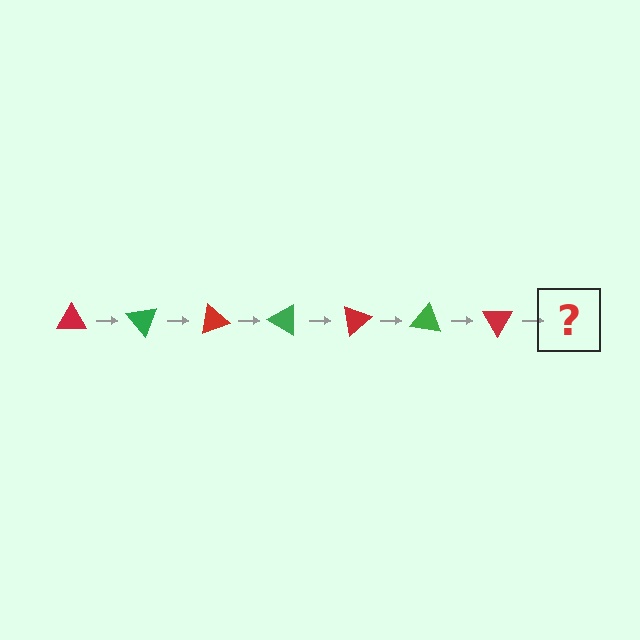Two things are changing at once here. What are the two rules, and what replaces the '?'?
The two rules are that it rotates 50 degrees each step and the color cycles through red and green. The '?' should be a green triangle, rotated 350 degrees from the start.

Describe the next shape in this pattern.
It should be a green triangle, rotated 350 degrees from the start.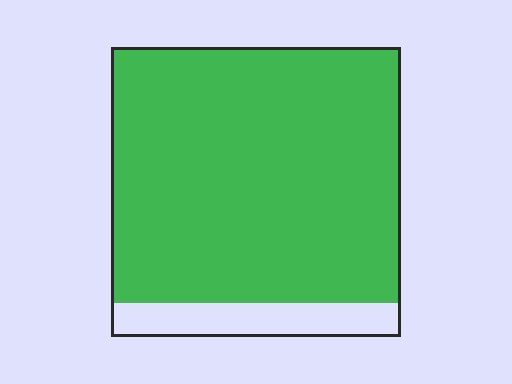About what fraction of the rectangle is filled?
About seven eighths (7/8).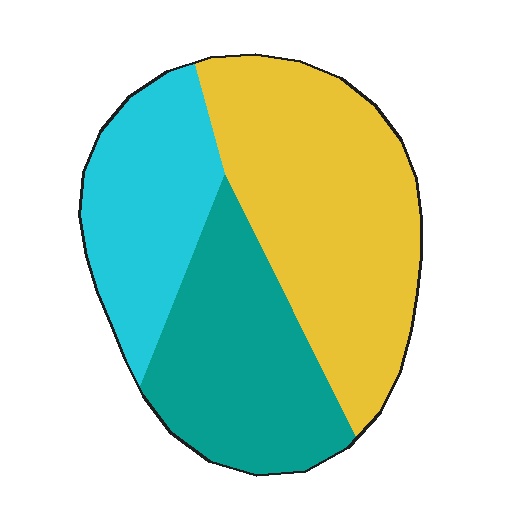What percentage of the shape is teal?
Teal covers around 30% of the shape.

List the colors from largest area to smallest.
From largest to smallest: yellow, teal, cyan.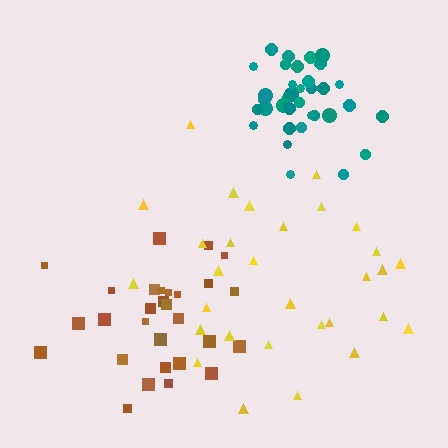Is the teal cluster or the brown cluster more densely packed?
Teal.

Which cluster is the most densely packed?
Teal.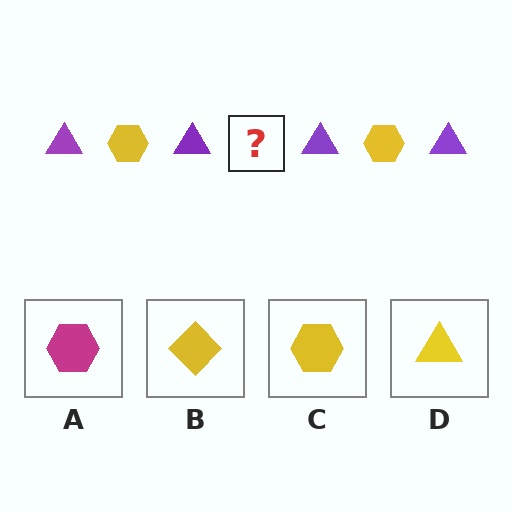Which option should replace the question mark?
Option C.